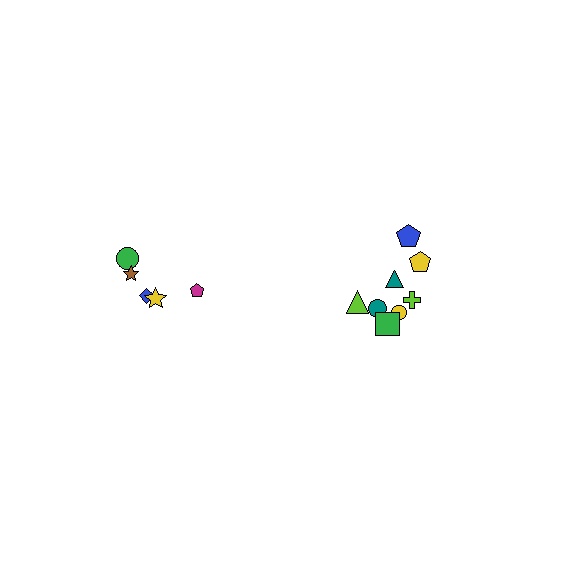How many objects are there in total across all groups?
There are 13 objects.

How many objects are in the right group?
There are 8 objects.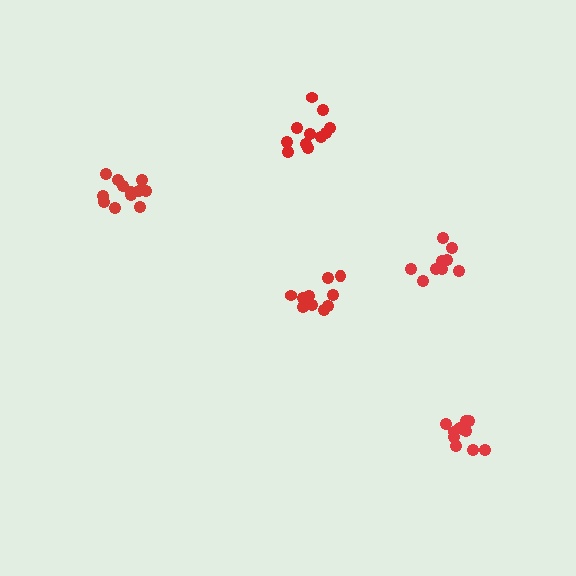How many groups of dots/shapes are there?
There are 5 groups.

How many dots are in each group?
Group 1: 9 dots, Group 2: 12 dots, Group 3: 11 dots, Group 4: 10 dots, Group 5: 11 dots (53 total).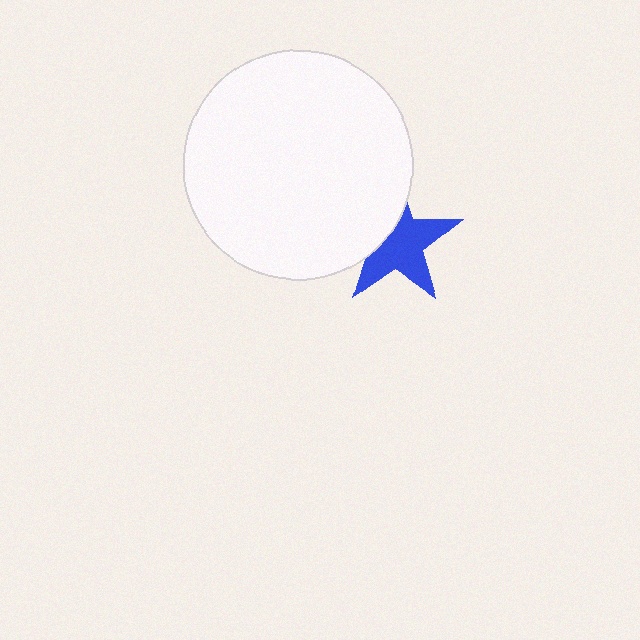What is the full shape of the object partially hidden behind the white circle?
The partially hidden object is a blue star.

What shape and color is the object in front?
The object in front is a white circle.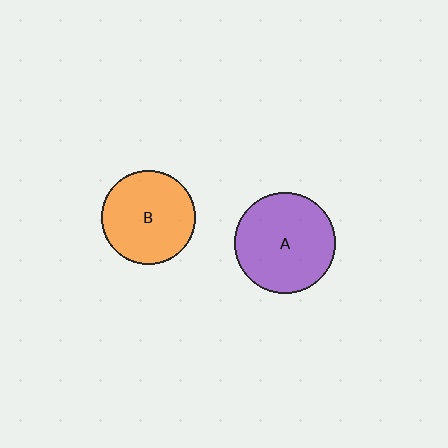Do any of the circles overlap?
No, none of the circles overlap.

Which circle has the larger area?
Circle A (purple).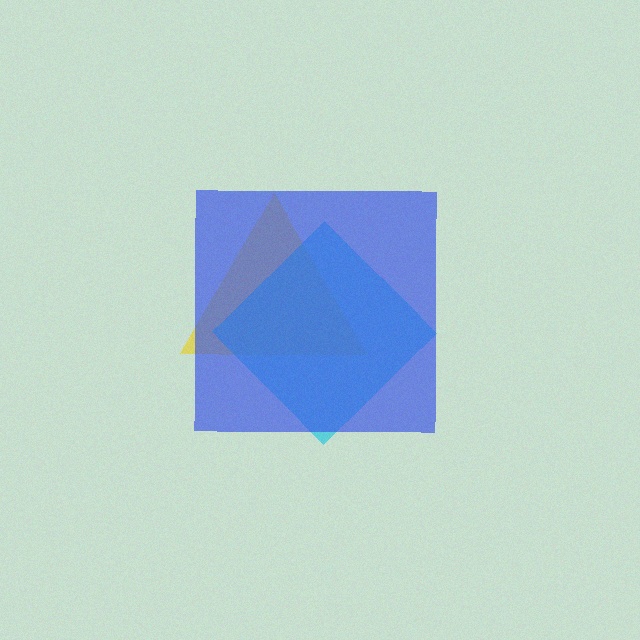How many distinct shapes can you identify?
There are 3 distinct shapes: a yellow triangle, a cyan diamond, a blue square.